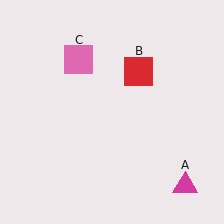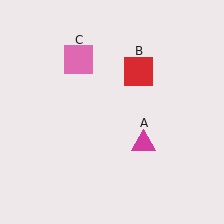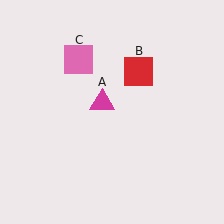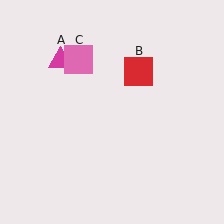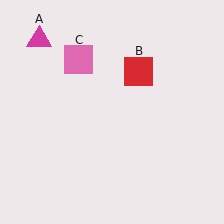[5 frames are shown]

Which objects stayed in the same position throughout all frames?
Red square (object B) and pink square (object C) remained stationary.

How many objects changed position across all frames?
1 object changed position: magenta triangle (object A).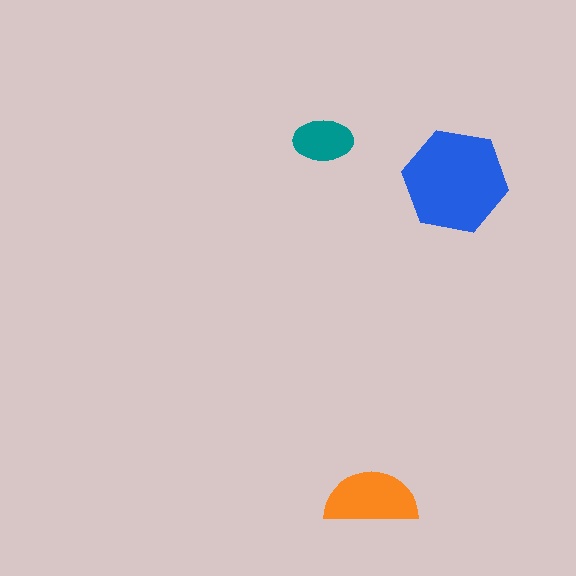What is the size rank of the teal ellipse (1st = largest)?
3rd.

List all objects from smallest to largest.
The teal ellipse, the orange semicircle, the blue hexagon.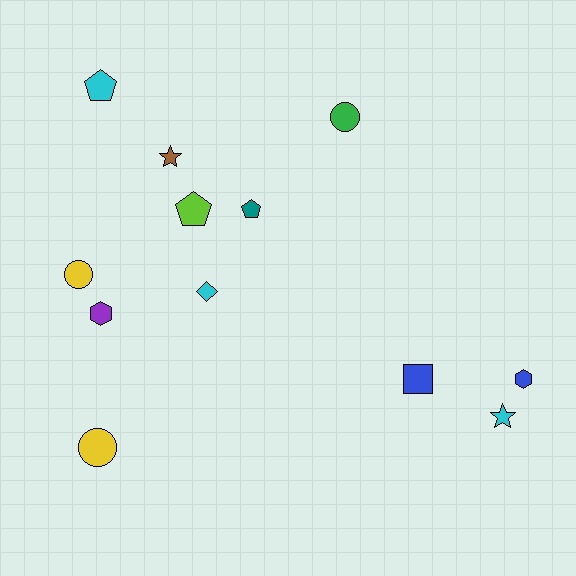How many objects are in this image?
There are 12 objects.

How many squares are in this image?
There is 1 square.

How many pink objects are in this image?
There are no pink objects.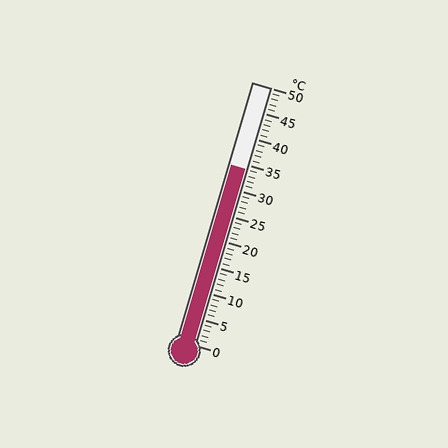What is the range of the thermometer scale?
The thermometer scale ranges from 0°C to 50°C.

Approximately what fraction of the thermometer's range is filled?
The thermometer is filled to approximately 70% of its range.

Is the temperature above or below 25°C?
The temperature is above 25°C.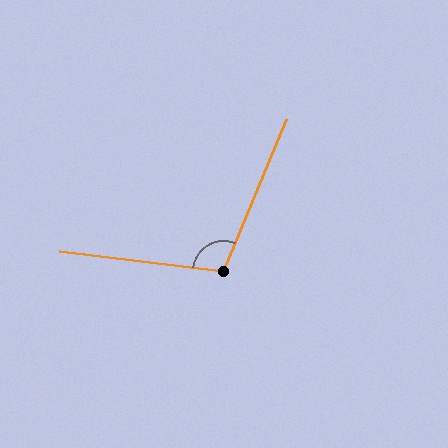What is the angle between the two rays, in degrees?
Approximately 106 degrees.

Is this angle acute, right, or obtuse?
It is obtuse.